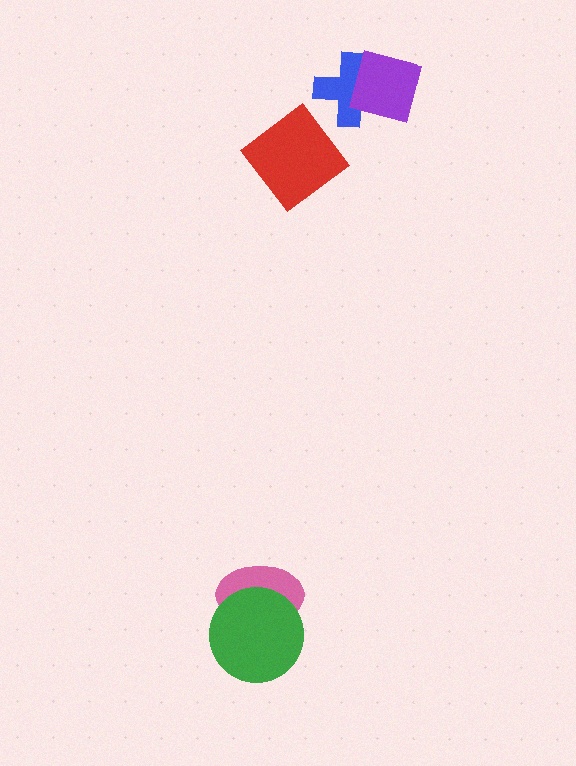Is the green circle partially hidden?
No, no other shape covers it.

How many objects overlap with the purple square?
1 object overlaps with the purple square.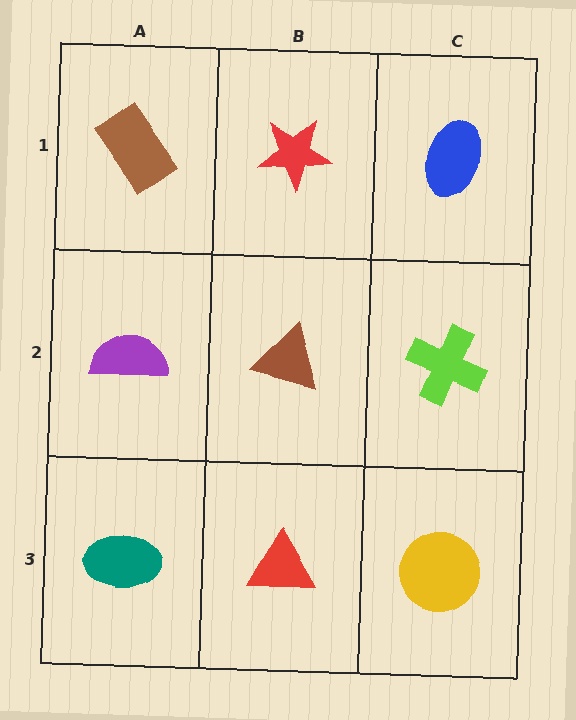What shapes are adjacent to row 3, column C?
A lime cross (row 2, column C), a red triangle (row 3, column B).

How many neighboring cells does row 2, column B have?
4.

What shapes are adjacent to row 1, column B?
A brown triangle (row 2, column B), a brown rectangle (row 1, column A), a blue ellipse (row 1, column C).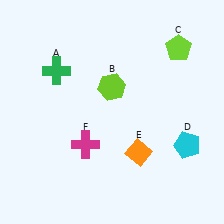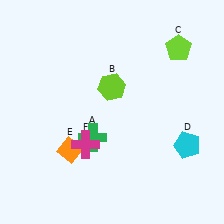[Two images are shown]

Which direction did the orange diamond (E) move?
The orange diamond (E) moved left.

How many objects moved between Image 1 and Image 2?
2 objects moved between the two images.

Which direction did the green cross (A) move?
The green cross (A) moved down.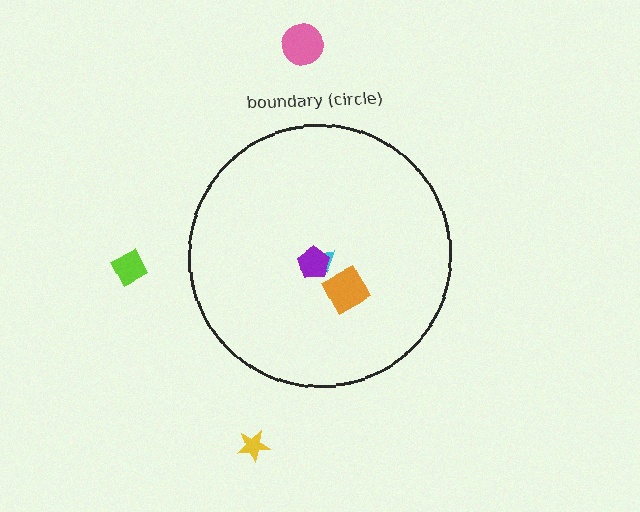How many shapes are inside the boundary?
3 inside, 3 outside.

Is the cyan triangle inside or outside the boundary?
Inside.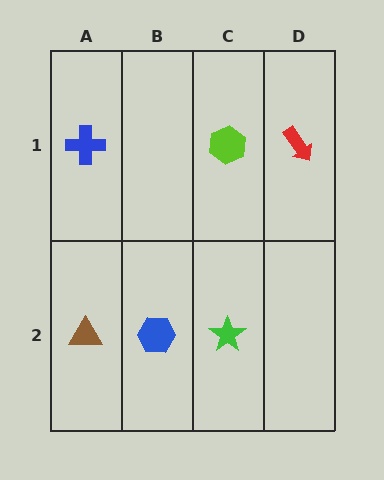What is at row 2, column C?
A green star.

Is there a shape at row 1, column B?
No, that cell is empty.